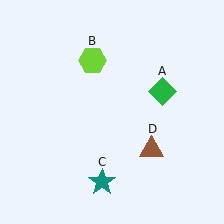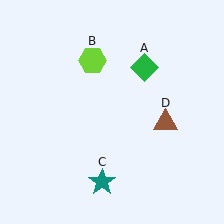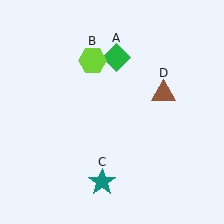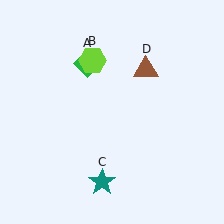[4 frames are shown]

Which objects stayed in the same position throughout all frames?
Lime hexagon (object B) and teal star (object C) remained stationary.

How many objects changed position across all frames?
2 objects changed position: green diamond (object A), brown triangle (object D).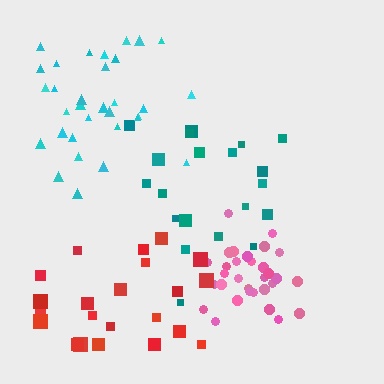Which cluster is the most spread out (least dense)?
Red.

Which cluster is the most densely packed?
Pink.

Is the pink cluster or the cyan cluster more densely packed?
Pink.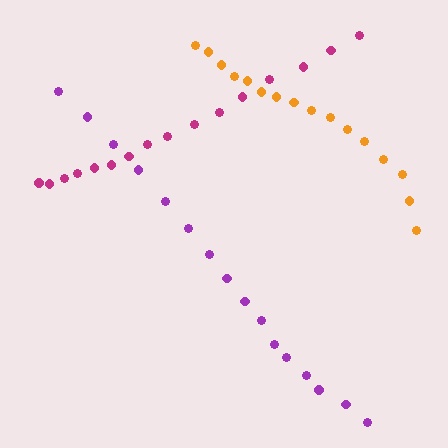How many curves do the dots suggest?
There are 3 distinct paths.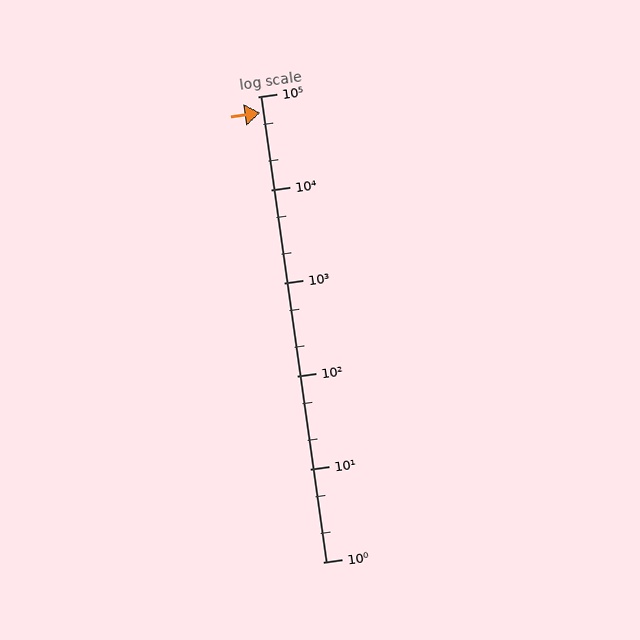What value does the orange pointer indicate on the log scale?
The pointer indicates approximately 67000.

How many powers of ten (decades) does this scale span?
The scale spans 5 decades, from 1 to 100000.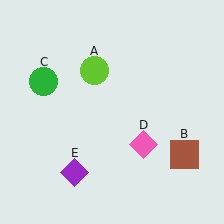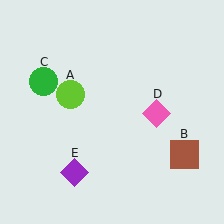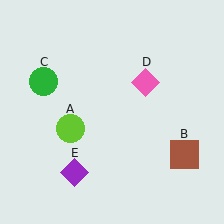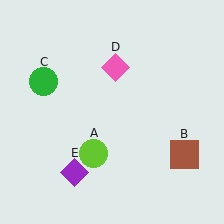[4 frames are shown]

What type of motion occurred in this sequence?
The lime circle (object A), pink diamond (object D) rotated counterclockwise around the center of the scene.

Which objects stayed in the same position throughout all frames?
Brown square (object B) and green circle (object C) and purple diamond (object E) remained stationary.